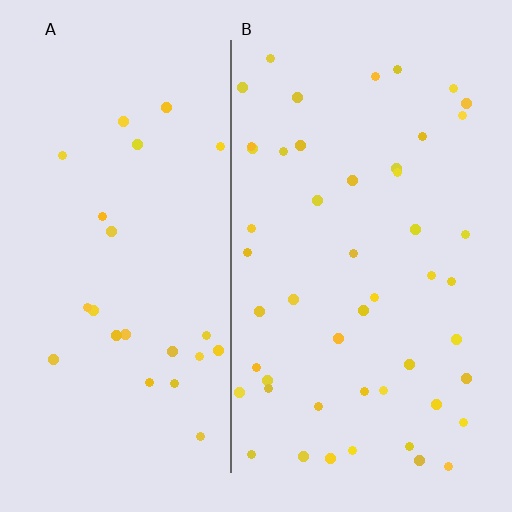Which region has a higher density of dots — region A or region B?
B (the right).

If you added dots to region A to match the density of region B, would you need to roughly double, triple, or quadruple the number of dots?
Approximately double.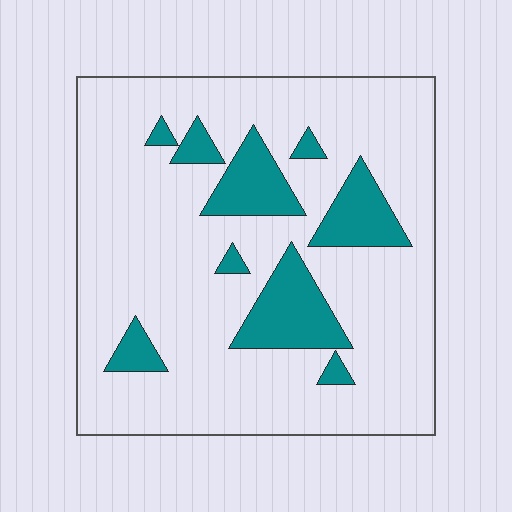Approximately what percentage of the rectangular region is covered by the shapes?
Approximately 15%.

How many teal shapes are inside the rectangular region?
9.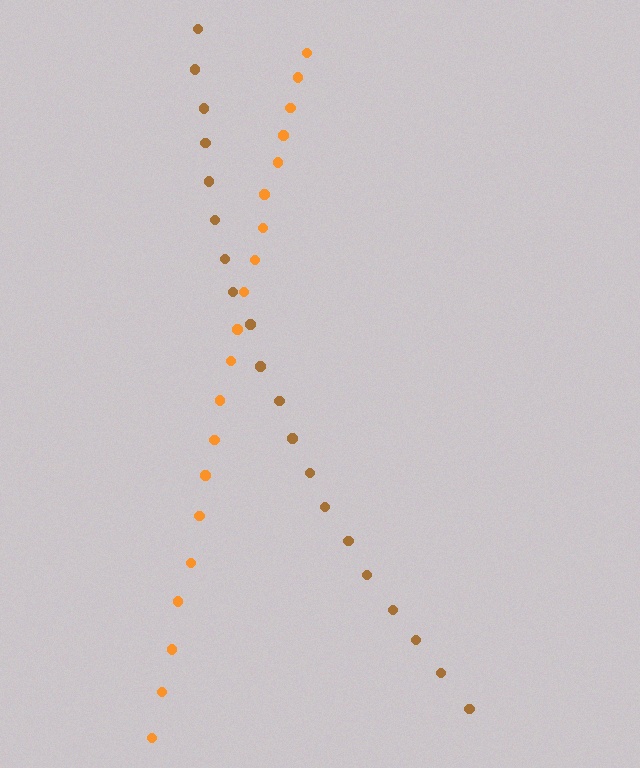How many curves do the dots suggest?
There are 2 distinct paths.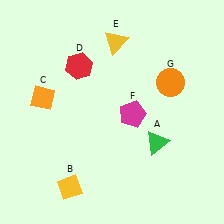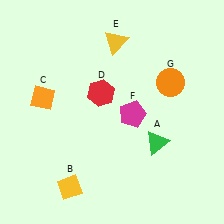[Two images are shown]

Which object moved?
The red hexagon (D) moved down.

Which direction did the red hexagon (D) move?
The red hexagon (D) moved down.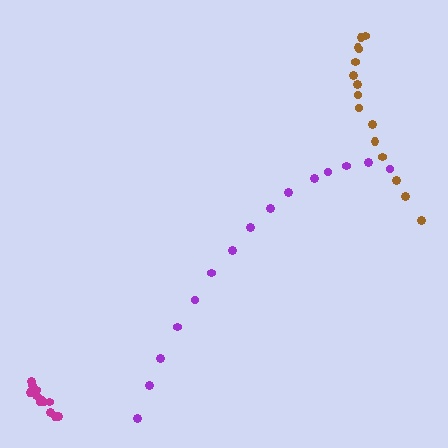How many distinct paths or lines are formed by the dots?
There are 3 distinct paths.